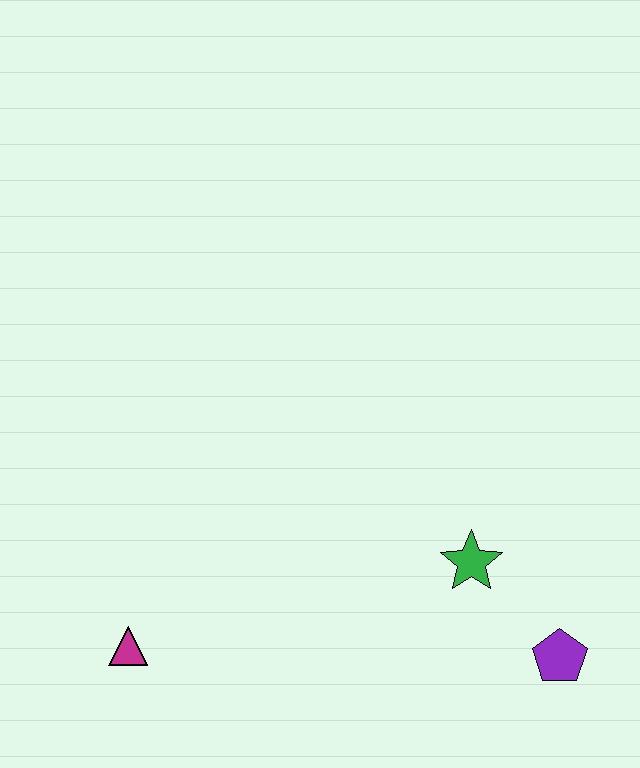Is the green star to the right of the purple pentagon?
No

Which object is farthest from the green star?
The magenta triangle is farthest from the green star.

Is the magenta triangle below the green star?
Yes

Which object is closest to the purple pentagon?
The green star is closest to the purple pentagon.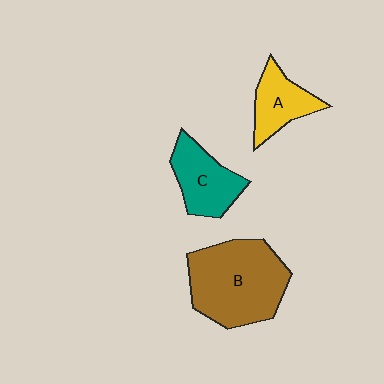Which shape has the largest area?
Shape B (brown).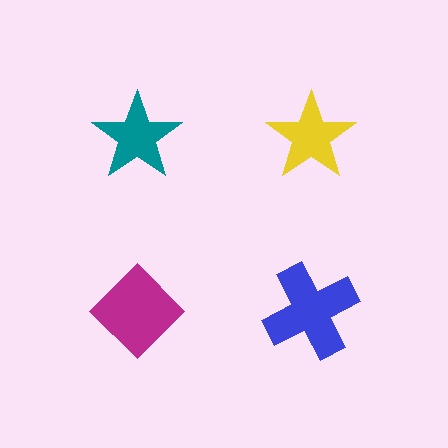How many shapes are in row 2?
2 shapes.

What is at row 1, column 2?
A yellow star.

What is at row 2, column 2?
A blue cross.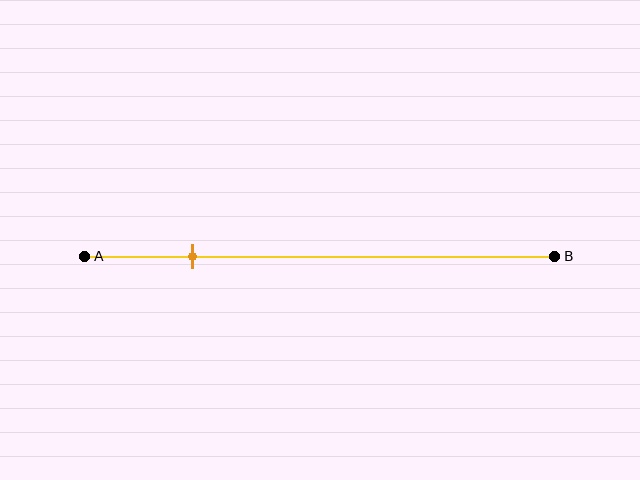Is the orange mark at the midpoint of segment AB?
No, the mark is at about 25% from A, not at the 50% midpoint.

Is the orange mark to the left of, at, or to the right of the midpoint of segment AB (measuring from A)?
The orange mark is to the left of the midpoint of segment AB.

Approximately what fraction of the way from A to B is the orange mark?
The orange mark is approximately 25% of the way from A to B.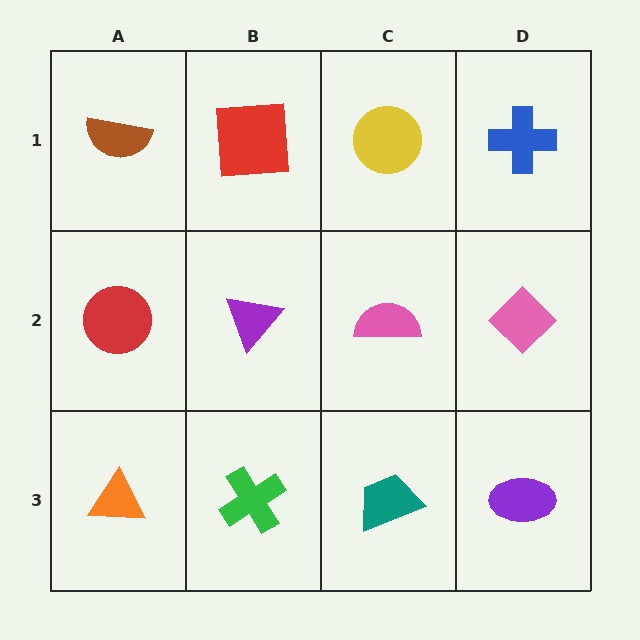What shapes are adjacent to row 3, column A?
A red circle (row 2, column A), a green cross (row 3, column B).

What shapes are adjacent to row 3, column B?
A purple triangle (row 2, column B), an orange triangle (row 3, column A), a teal trapezoid (row 3, column C).